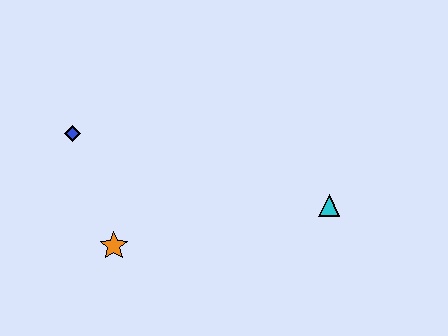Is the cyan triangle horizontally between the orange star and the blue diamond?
No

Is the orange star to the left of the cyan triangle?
Yes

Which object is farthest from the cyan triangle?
The blue diamond is farthest from the cyan triangle.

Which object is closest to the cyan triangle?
The orange star is closest to the cyan triangle.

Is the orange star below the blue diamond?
Yes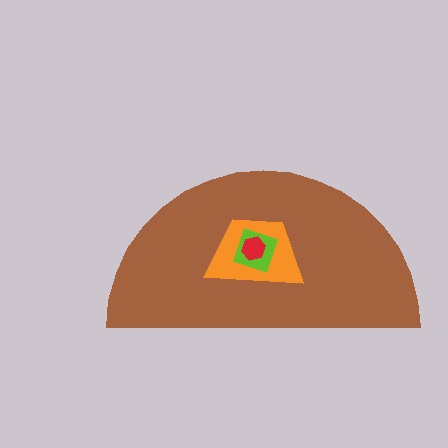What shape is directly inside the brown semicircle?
The orange trapezoid.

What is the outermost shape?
The brown semicircle.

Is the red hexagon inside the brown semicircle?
Yes.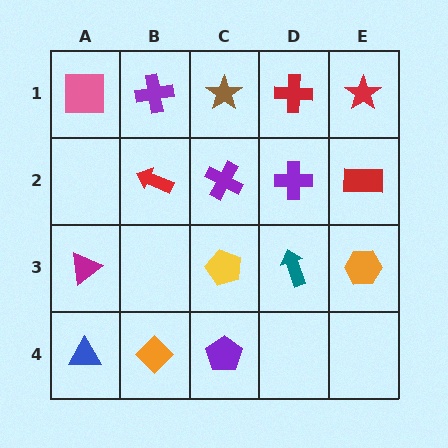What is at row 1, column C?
A brown star.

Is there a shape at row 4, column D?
No, that cell is empty.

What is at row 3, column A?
A magenta triangle.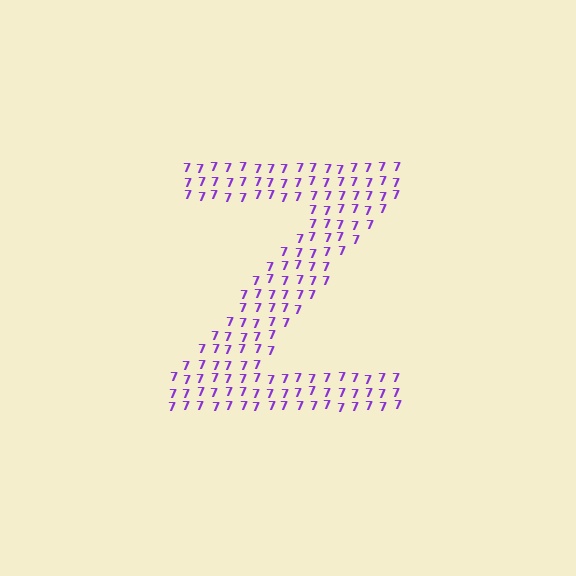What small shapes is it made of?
It is made of small digit 7's.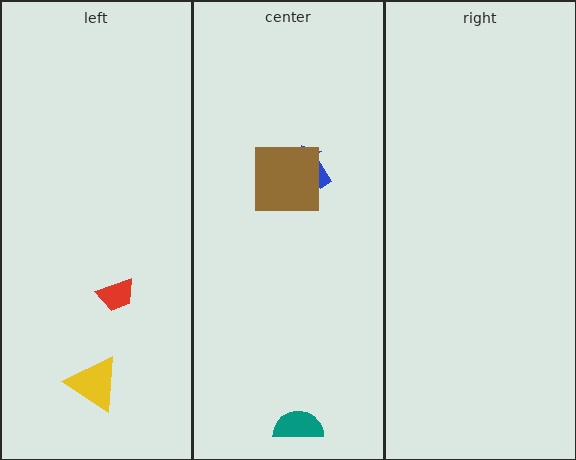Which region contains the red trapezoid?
The left region.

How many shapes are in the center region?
3.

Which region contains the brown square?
The center region.